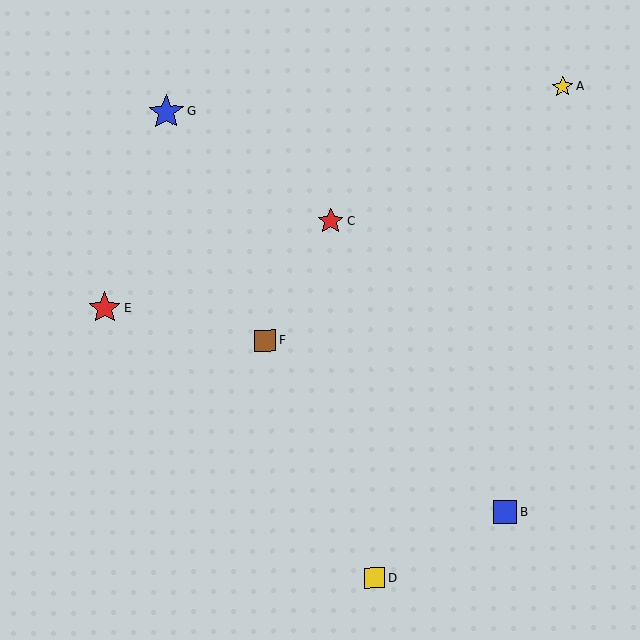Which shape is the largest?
The blue star (labeled G) is the largest.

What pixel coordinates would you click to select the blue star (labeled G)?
Click at (166, 112) to select the blue star G.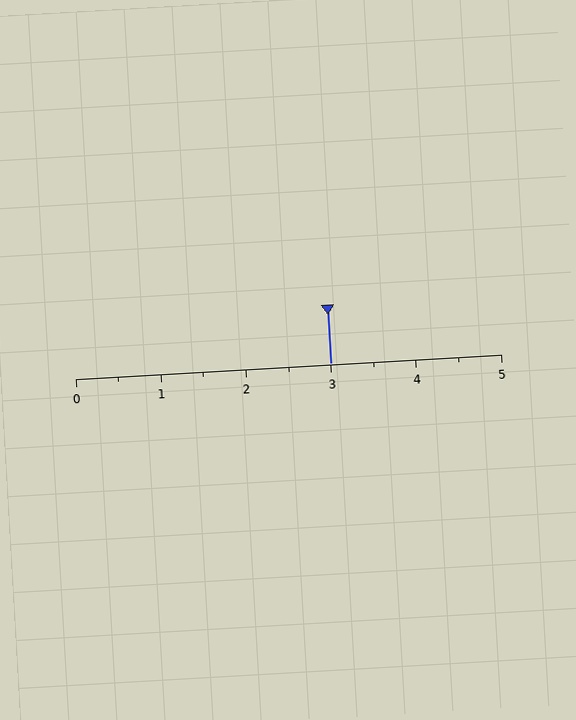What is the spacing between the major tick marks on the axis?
The major ticks are spaced 1 apart.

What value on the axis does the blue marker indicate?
The marker indicates approximately 3.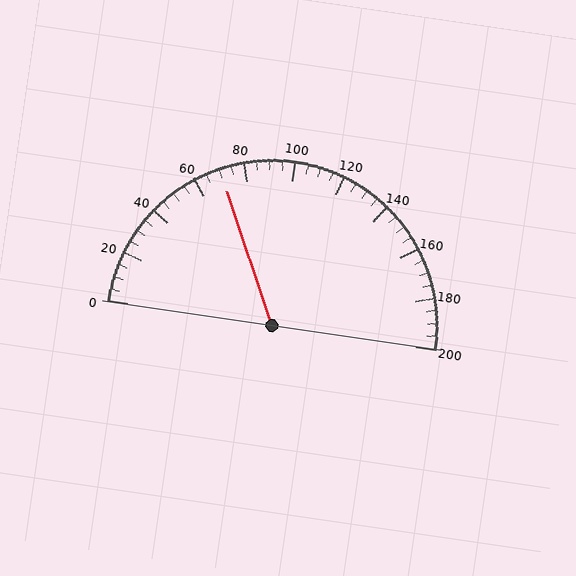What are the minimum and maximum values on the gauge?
The gauge ranges from 0 to 200.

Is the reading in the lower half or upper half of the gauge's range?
The reading is in the lower half of the range (0 to 200).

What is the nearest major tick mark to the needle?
The nearest major tick mark is 80.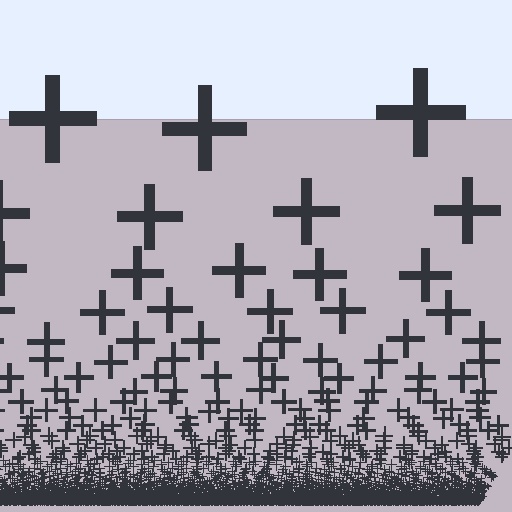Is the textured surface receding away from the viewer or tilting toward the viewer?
The surface appears to tilt toward the viewer. Texture elements get larger and sparser toward the top.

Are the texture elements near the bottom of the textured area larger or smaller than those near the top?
Smaller. The gradient is inverted — elements near the bottom are smaller and denser.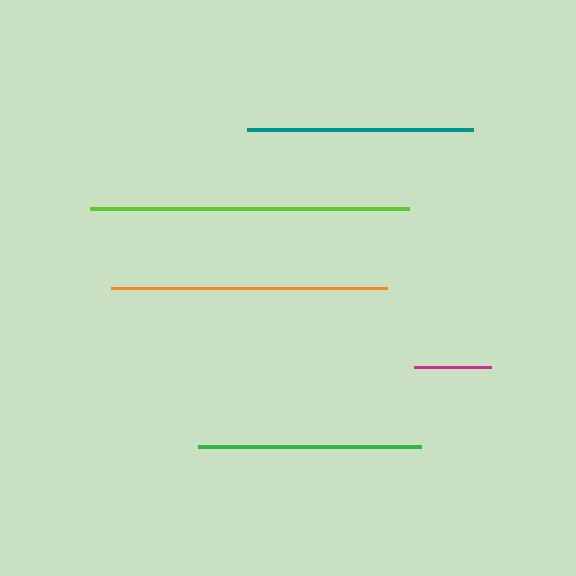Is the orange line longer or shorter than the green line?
The orange line is longer than the green line.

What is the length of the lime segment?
The lime segment is approximately 319 pixels long.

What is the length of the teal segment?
The teal segment is approximately 226 pixels long.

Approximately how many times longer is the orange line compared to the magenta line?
The orange line is approximately 3.6 times the length of the magenta line.